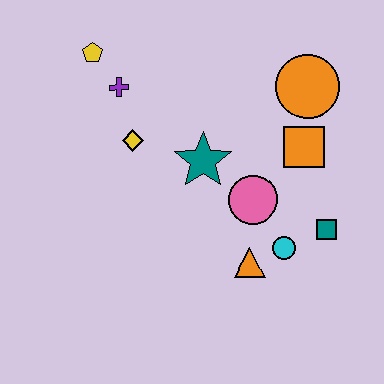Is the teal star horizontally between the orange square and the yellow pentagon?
Yes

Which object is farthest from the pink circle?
The yellow pentagon is farthest from the pink circle.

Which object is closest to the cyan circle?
The orange triangle is closest to the cyan circle.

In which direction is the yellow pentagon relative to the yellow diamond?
The yellow pentagon is above the yellow diamond.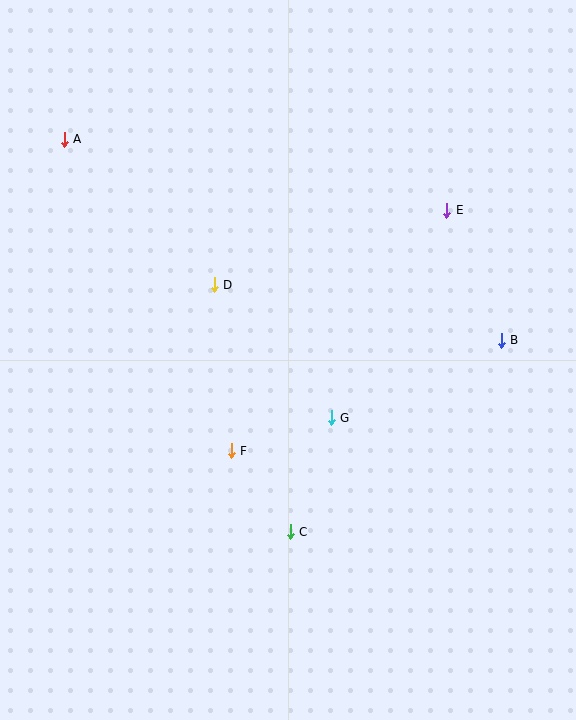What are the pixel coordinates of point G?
Point G is at (331, 418).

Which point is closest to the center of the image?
Point G at (331, 418) is closest to the center.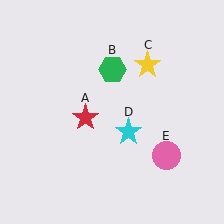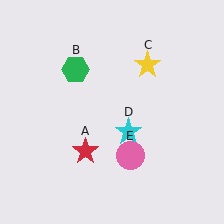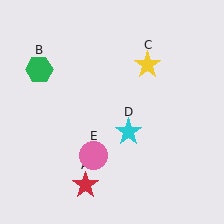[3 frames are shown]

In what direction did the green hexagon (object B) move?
The green hexagon (object B) moved left.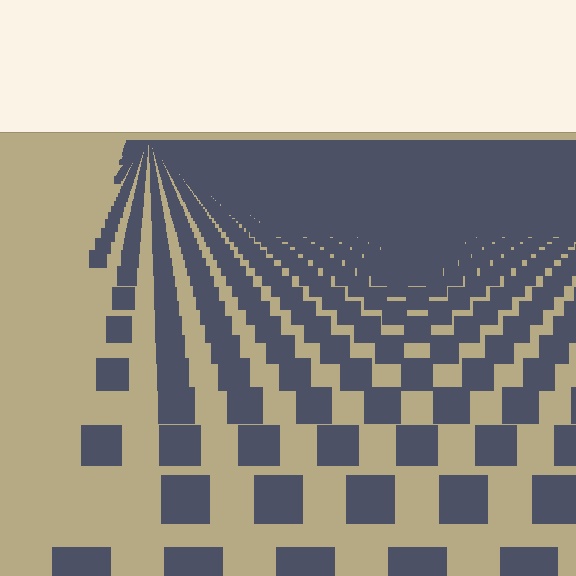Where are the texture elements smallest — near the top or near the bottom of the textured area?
Near the top.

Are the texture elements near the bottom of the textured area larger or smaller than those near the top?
Larger. Near the bottom, elements are closer to the viewer and appear at a bigger on-screen size.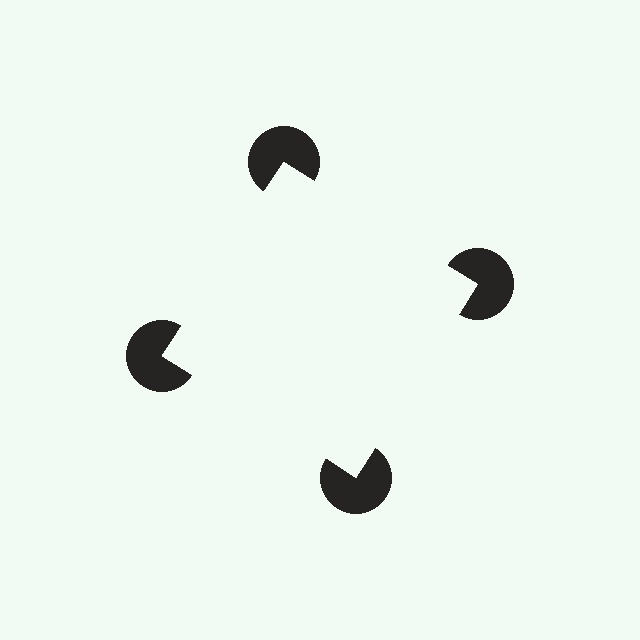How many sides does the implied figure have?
4 sides.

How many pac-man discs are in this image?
There are 4 — one at each vertex of the illusory square.